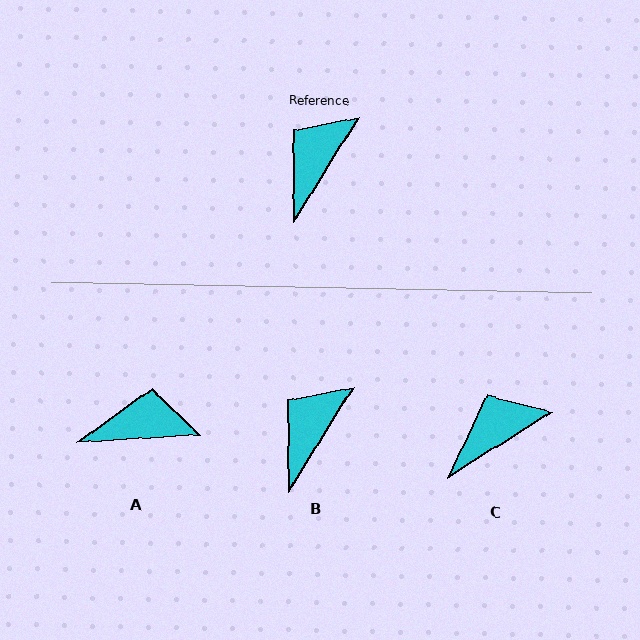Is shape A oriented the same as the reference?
No, it is off by about 55 degrees.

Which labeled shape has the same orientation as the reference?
B.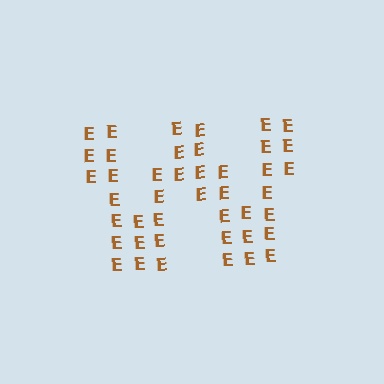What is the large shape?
The large shape is the letter W.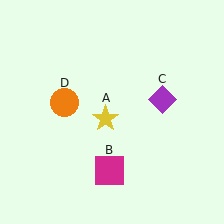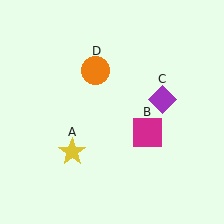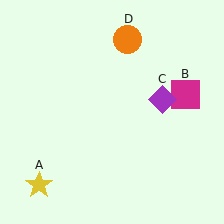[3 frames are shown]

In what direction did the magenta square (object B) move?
The magenta square (object B) moved up and to the right.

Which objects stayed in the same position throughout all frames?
Purple diamond (object C) remained stationary.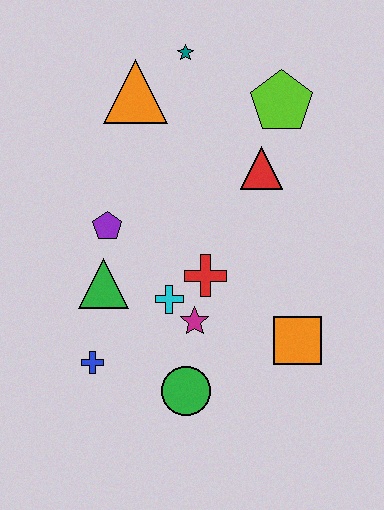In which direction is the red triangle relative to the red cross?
The red triangle is above the red cross.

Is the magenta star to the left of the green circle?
No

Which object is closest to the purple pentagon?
The green triangle is closest to the purple pentagon.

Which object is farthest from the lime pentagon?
The blue cross is farthest from the lime pentagon.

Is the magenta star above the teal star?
No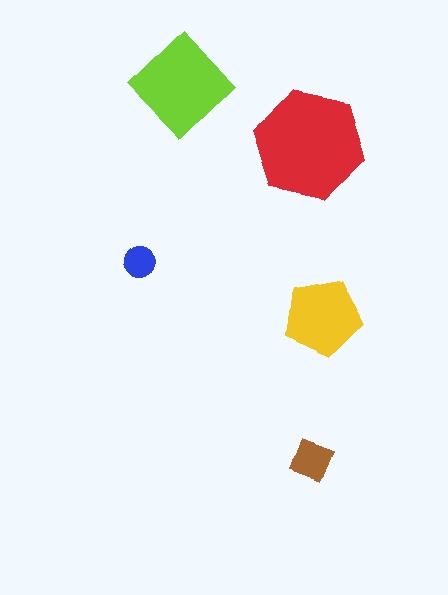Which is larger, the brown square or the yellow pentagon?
The yellow pentagon.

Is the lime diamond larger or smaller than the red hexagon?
Smaller.